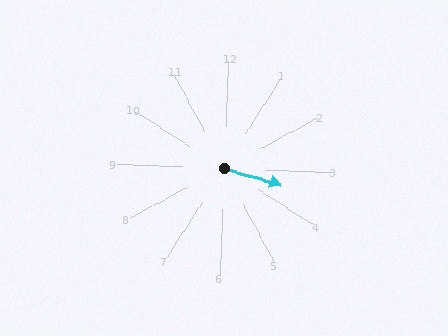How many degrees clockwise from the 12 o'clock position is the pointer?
Approximately 104 degrees.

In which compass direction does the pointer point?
East.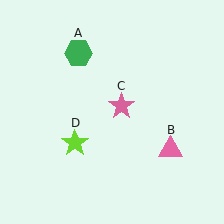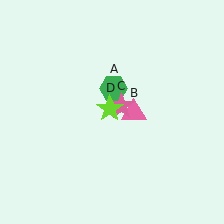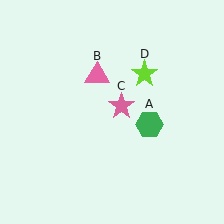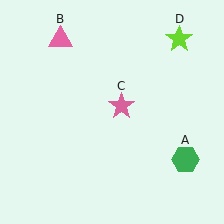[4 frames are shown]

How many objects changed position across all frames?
3 objects changed position: green hexagon (object A), pink triangle (object B), lime star (object D).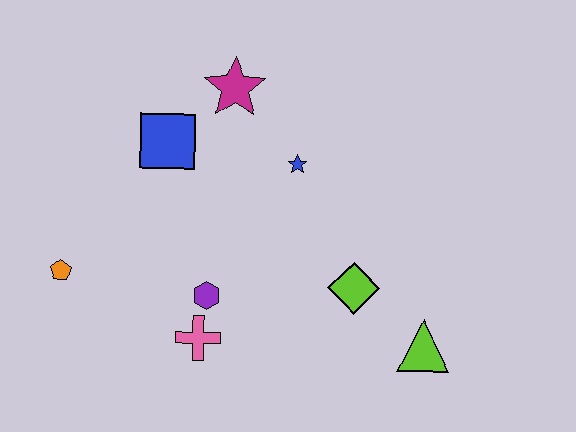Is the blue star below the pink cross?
No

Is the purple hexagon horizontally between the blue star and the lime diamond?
No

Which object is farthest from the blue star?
The orange pentagon is farthest from the blue star.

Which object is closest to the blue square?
The magenta star is closest to the blue square.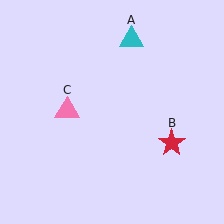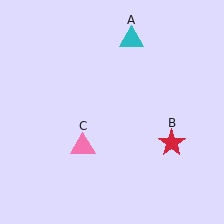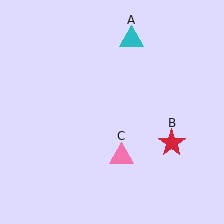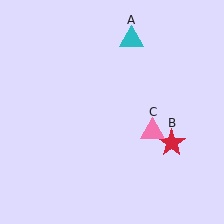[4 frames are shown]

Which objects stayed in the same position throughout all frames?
Cyan triangle (object A) and red star (object B) remained stationary.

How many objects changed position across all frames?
1 object changed position: pink triangle (object C).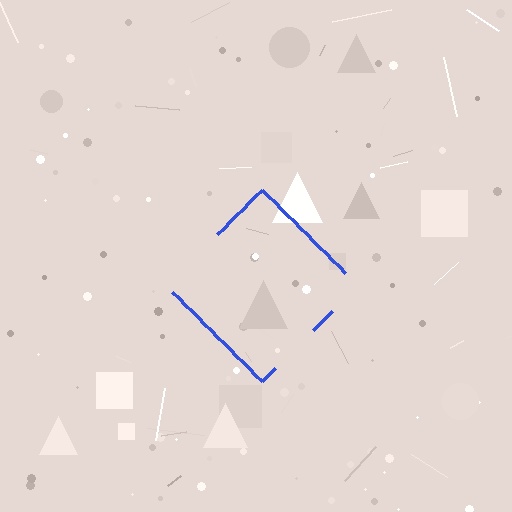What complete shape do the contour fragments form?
The contour fragments form a diamond.